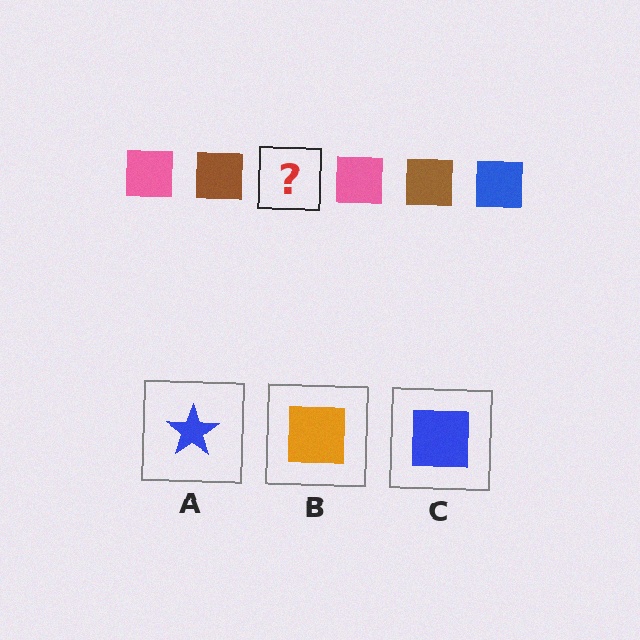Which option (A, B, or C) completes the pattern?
C.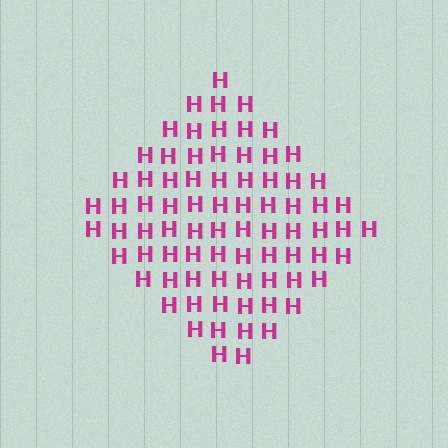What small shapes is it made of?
It is made of small letter H's.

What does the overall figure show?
The overall figure shows a diamond.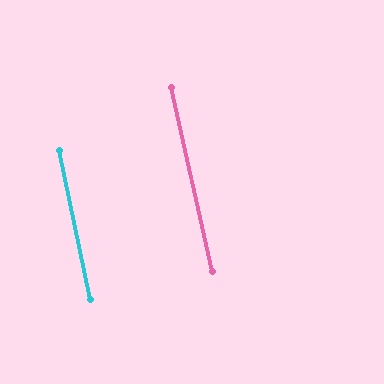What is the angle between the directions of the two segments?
Approximately 1 degree.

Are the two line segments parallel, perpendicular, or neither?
Parallel — their directions differ by only 0.9°.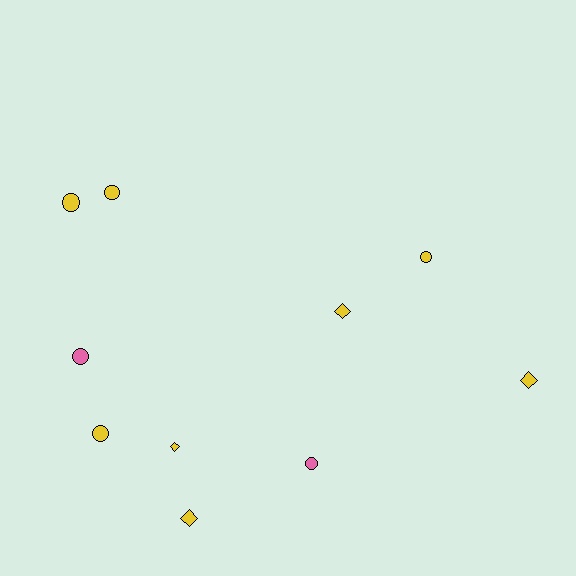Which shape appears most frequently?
Circle, with 6 objects.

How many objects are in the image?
There are 10 objects.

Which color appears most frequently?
Yellow, with 8 objects.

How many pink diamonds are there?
There are no pink diamonds.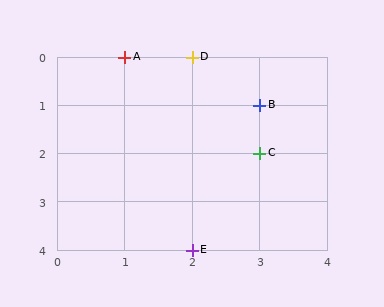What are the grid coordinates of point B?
Point B is at grid coordinates (3, 1).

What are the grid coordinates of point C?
Point C is at grid coordinates (3, 2).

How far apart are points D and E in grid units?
Points D and E are 4 rows apart.